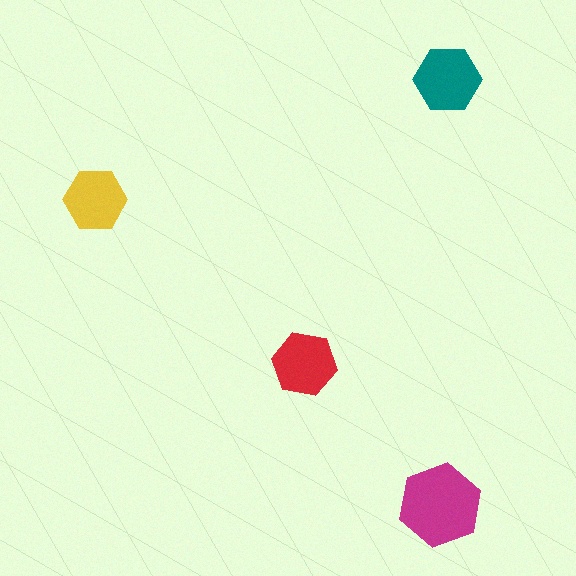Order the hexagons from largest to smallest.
the magenta one, the teal one, the red one, the yellow one.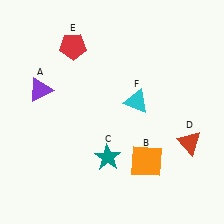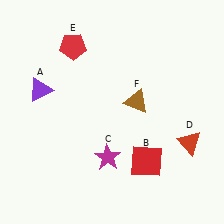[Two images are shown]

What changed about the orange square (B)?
In Image 1, B is orange. In Image 2, it changed to red.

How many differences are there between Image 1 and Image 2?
There are 3 differences between the two images.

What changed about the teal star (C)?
In Image 1, C is teal. In Image 2, it changed to magenta.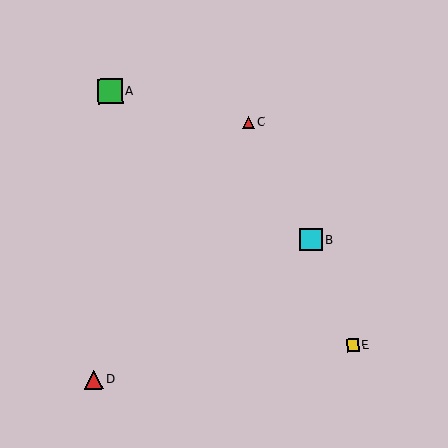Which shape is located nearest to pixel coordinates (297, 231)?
The cyan square (labeled B) at (311, 240) is nearest to that location.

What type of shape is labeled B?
Shape B is a cyan square.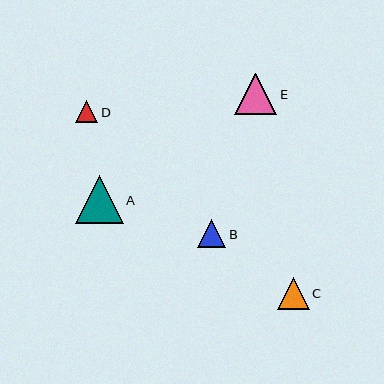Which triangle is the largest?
Triangle A is the largest with a size of approximately 47 pixels.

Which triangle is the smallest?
Triangle D is the smallest with a size of approximately 23 pixels.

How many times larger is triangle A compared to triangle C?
Triangle A is approximately 1.5 times the size of triangle C.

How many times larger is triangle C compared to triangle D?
Triangle C is approximately 1.4 times the size of triangle D.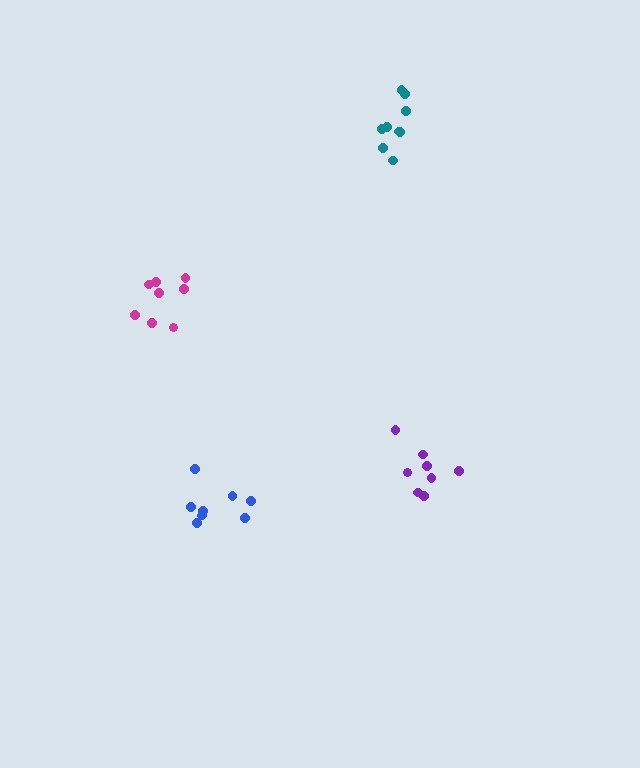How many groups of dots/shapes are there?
There are 4 groups.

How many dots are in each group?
Group 1: 8 dots, Group 2: 8 dots, Group 3: 9 dots, Group 4: 8 dots (33 total).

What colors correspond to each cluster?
The clusters are colored: magenta, purple, teal, blue.